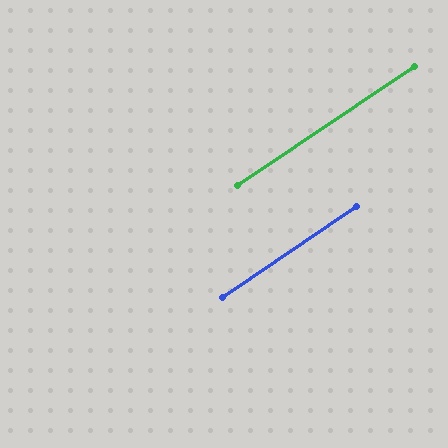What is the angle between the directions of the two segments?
Approximately 0 degrees.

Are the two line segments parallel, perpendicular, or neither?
Parallel — their directions differ by only 0.3°.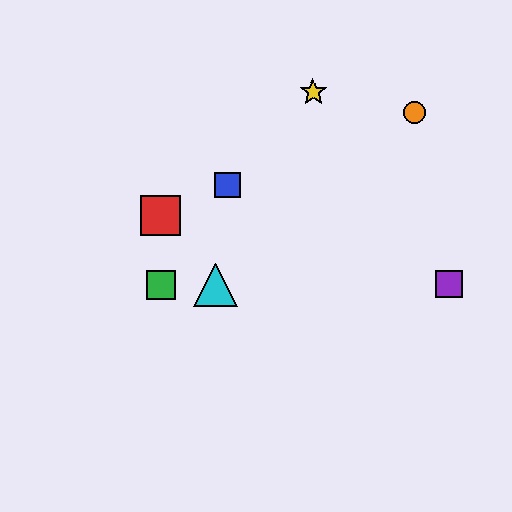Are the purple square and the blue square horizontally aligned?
No, the purple square is at y≈285 and the blue square is at y≈185.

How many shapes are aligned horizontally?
3 shapes (the green square, the purple square, the cyan triangle) are aligned horizontally.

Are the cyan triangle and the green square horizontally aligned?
Yes, both are at y≈285.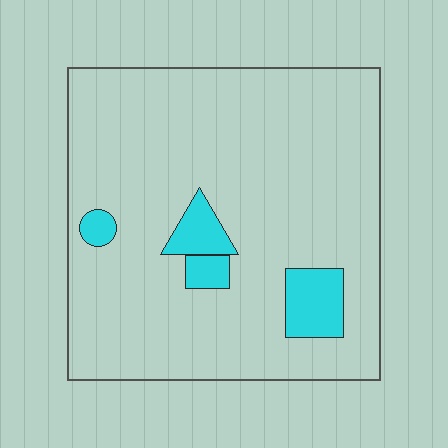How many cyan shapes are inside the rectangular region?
4.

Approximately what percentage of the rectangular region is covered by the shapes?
Approximately 10%.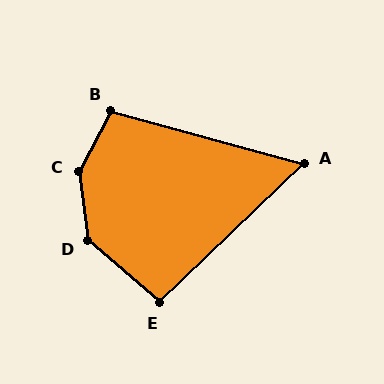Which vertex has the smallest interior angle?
A, at approximately 59 degrees.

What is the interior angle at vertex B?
Approximately 102 degrees (obtuse).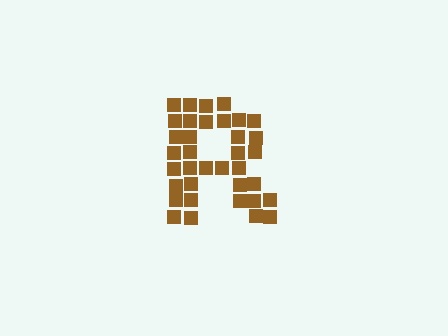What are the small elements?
The small elements are squares.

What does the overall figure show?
The overall figure shows the letter R.